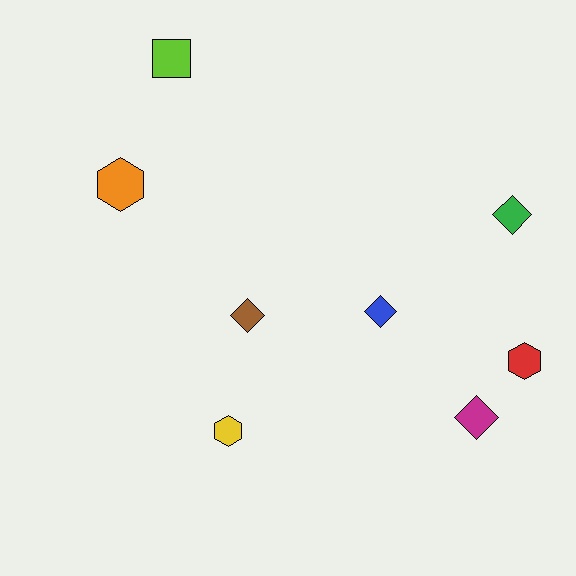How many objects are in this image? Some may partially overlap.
There are 8 objects.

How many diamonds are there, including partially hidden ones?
There are 4 diamonds.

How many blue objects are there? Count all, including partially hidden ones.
There is 1 blue object.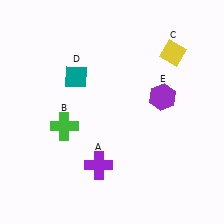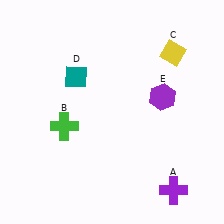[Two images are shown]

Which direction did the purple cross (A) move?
The purple cross (A) moved right.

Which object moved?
The purple cross (A) moved right.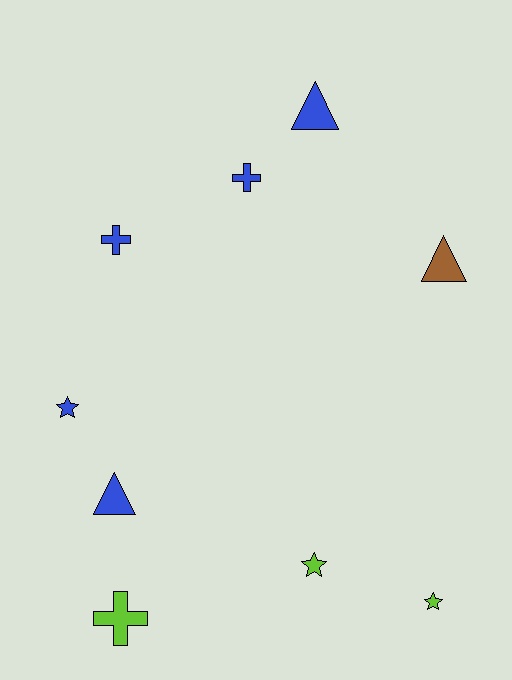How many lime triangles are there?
There are no lime triangles.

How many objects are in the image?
There are 9 objects.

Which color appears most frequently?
Blue, with 5 objects.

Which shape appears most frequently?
Star, with 3 objects.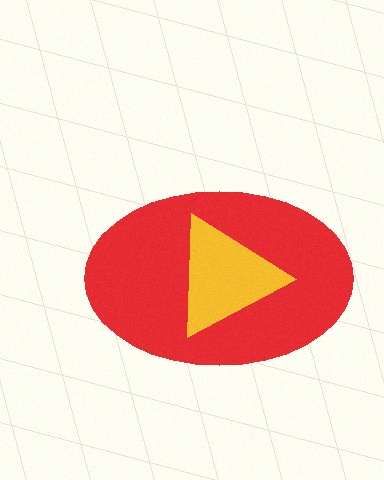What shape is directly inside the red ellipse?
The yellow triangle.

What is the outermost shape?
The red ellipse.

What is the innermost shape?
The yellow triangle.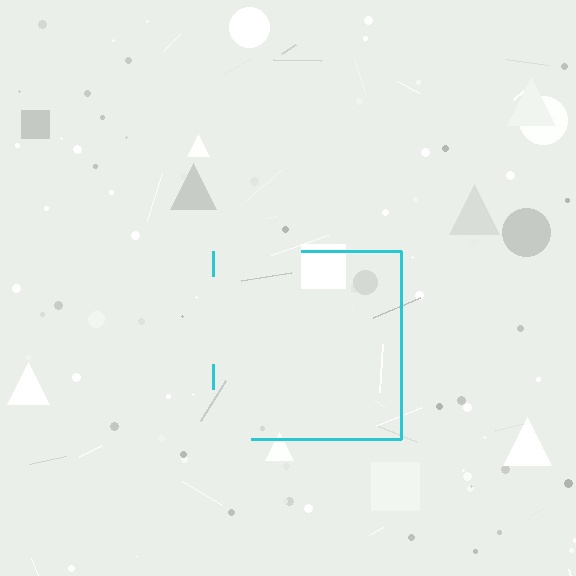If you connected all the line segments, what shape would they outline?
They would outline a square.